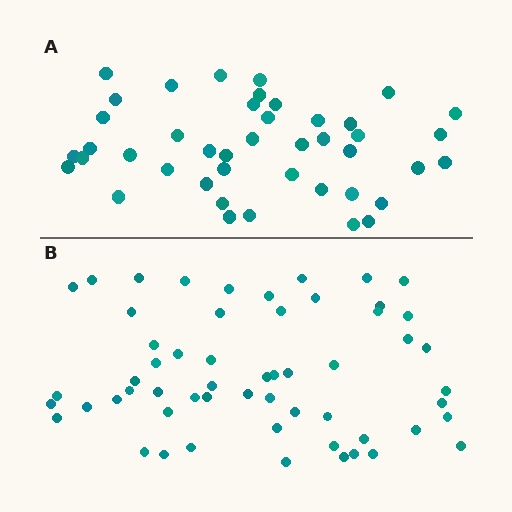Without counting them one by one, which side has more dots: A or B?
Region B (the bottom region) has more dots.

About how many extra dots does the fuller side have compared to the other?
Region B has approximately 15 more dots than region A.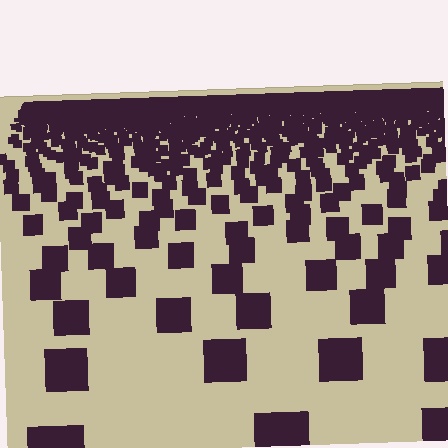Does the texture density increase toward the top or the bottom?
Density increases toward the top.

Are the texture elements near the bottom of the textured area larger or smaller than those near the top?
Larger. Near the bottom, elements are closer to the viewer and appear at a bigger on-screen size.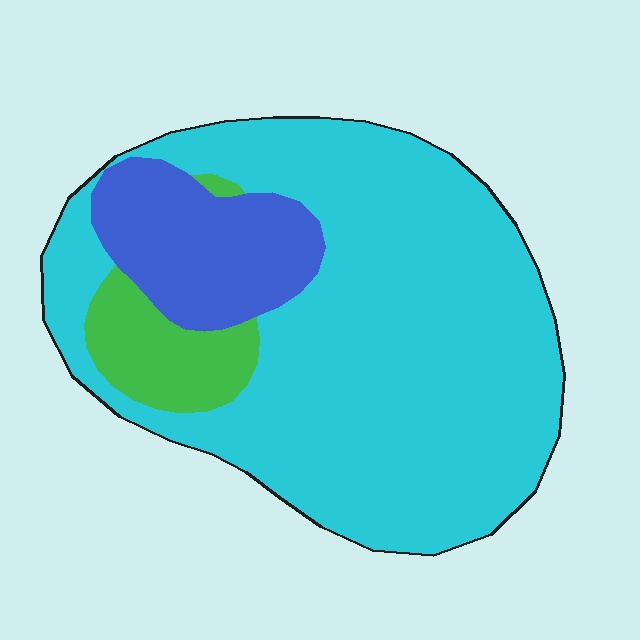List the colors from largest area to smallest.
From largest to smallest: cyan, blue, green.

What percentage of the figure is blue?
Blue covers about 15% of the figure.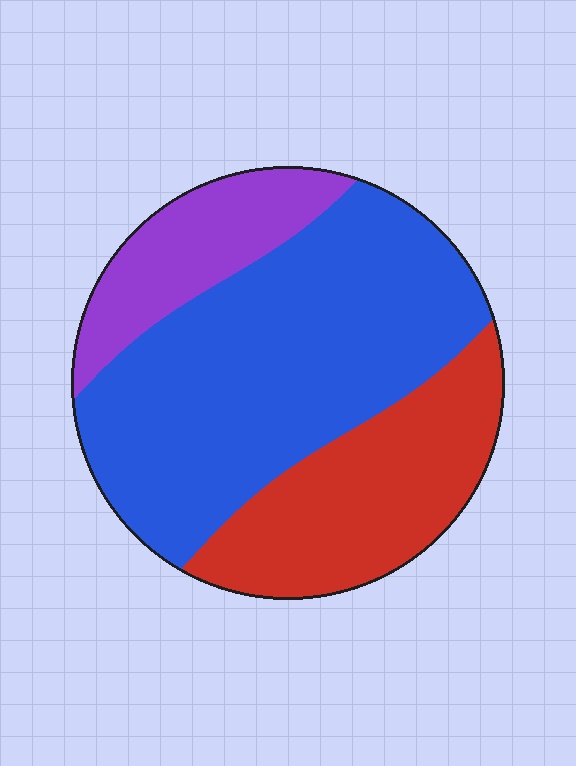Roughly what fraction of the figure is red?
Red covers 28% of the figure.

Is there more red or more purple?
Red.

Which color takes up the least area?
Purple, at roughly 15%.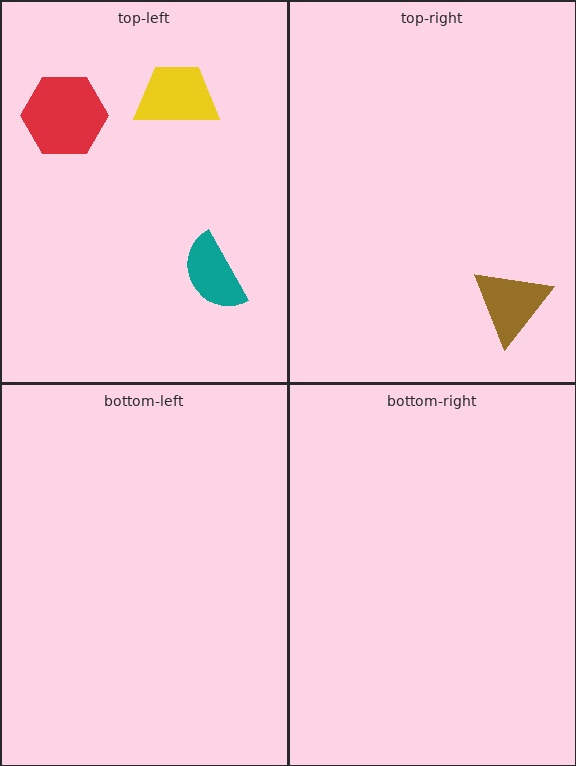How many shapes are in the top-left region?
3.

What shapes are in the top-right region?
The brown triangle.